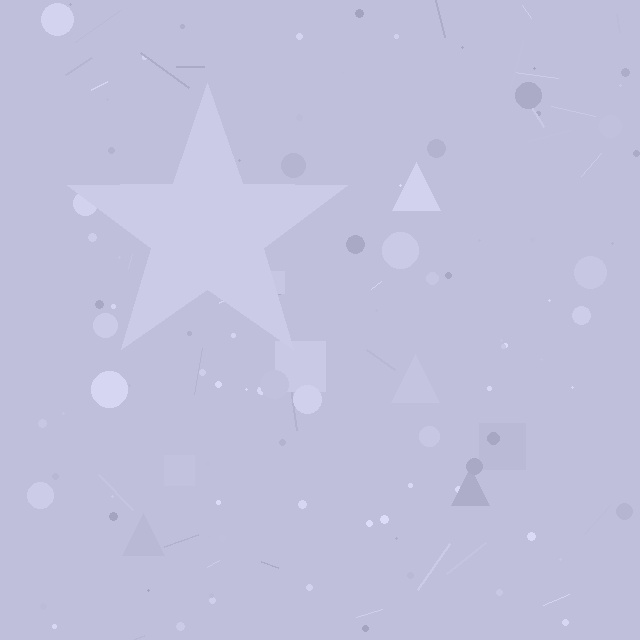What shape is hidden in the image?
A star is hidden in the image.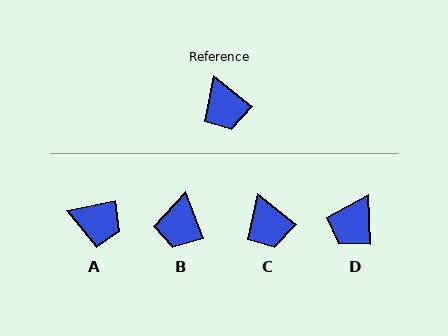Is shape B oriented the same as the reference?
No, it is off by about 31 degrees.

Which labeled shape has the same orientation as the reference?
C.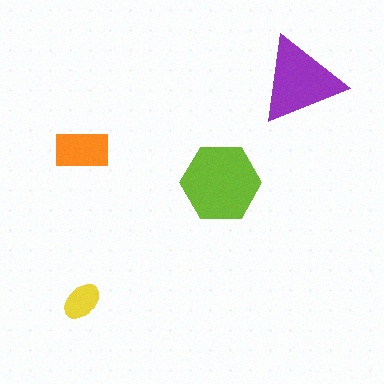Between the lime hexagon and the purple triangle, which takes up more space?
The lime hexagon.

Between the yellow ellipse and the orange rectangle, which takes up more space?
The orange rectangle.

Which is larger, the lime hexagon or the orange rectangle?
The lime hexagon.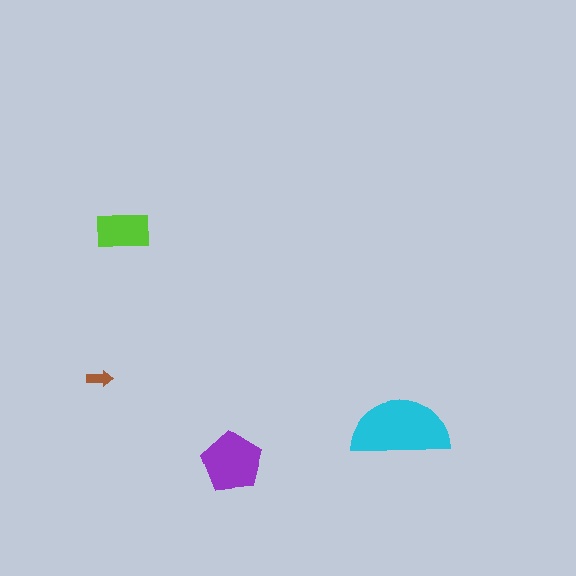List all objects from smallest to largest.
The brown arrow, the lime rectangle, the purple pentagon, the cyan semicircle.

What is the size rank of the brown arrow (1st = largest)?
4th.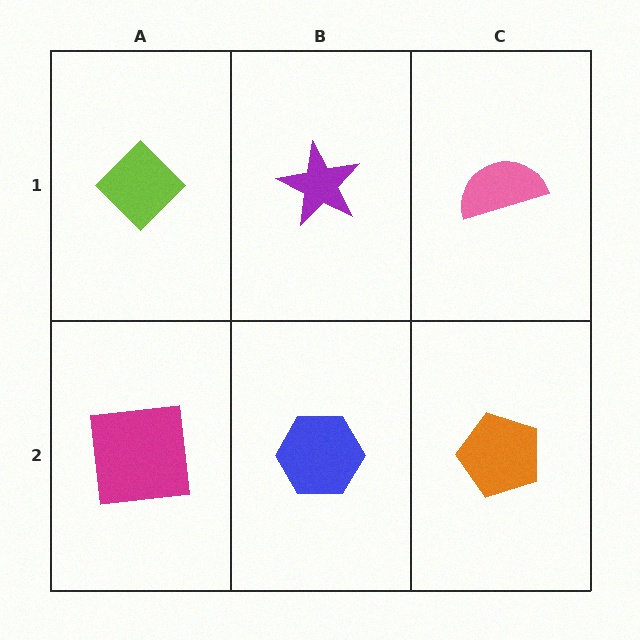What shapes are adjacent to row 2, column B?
A purple star (row 1, column B), a magenta square (row 2, column A), an orange pentagon (row 2, column C).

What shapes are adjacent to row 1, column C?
An orange pentagon (row 2, column C), a purple star (row 1, column B).